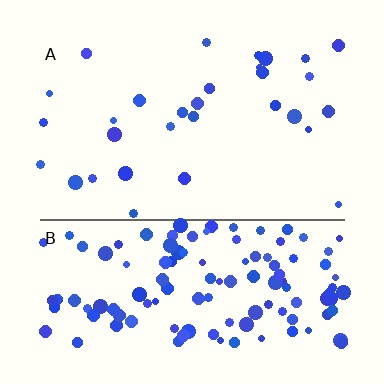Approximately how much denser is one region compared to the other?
Approximately 4.3× — region B over region A.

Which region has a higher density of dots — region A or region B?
B (the bottom).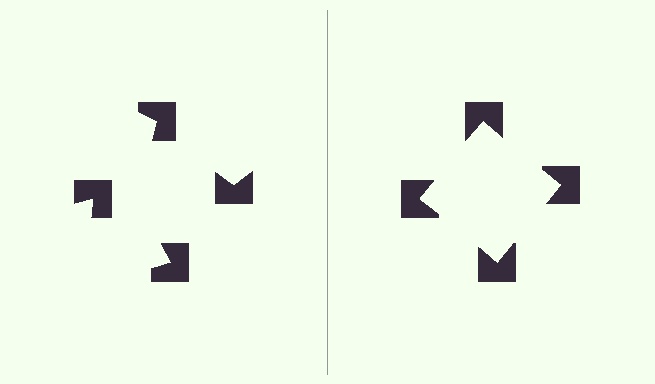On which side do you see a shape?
An illusory square appears on the right side. On the left side the wedge cuts are rotated, so no coherent shape forms.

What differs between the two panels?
The notched squares are positioned identically on both sides; only the wedge orientations differ. On the right they align to a square; on the left they are misaligned.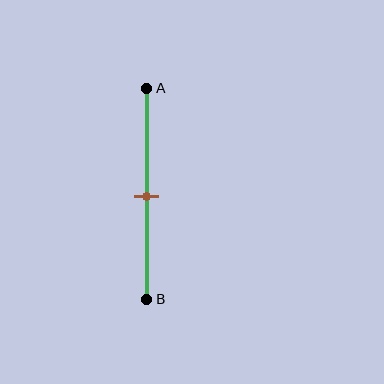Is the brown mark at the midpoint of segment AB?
Yes, the mark is approximately at the midpoint.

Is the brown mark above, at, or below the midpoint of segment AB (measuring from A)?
The brown mark is approximately at the midpoint of segment AB.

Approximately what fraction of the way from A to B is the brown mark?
The brown mark is approximately 50% of the way from A to B.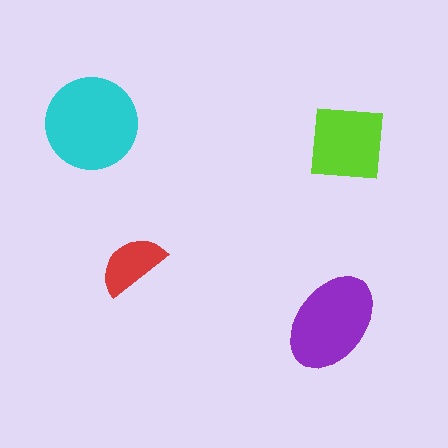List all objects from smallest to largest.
The red semicircle, the lime square, the purple ellipse, the cyan circle.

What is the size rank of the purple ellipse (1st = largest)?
2nd.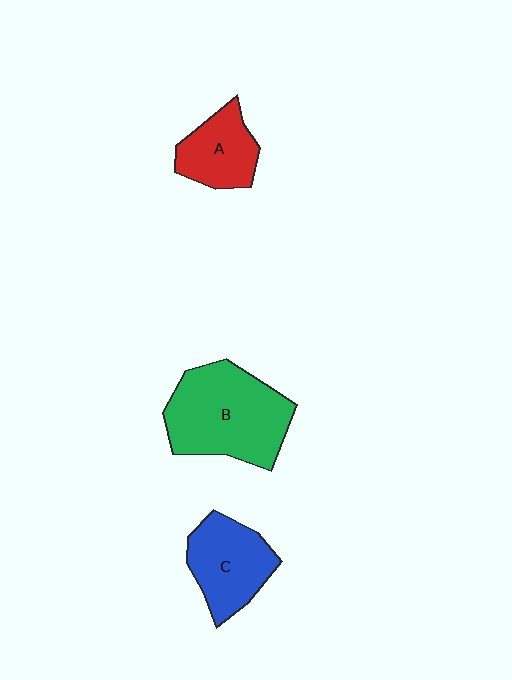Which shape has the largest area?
Shape B (green).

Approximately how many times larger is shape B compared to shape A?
Approximately 2.0 times.